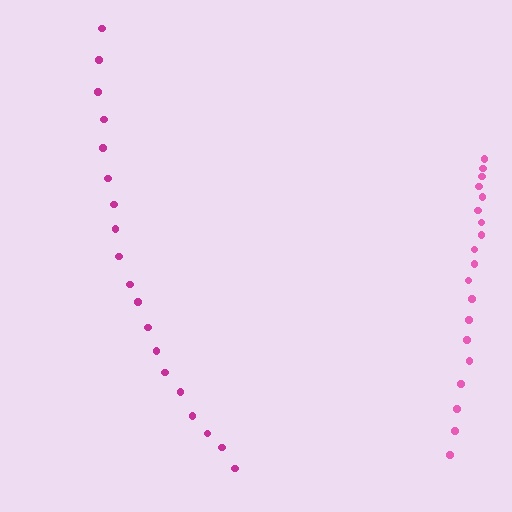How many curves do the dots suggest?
There are 2 distinct paths.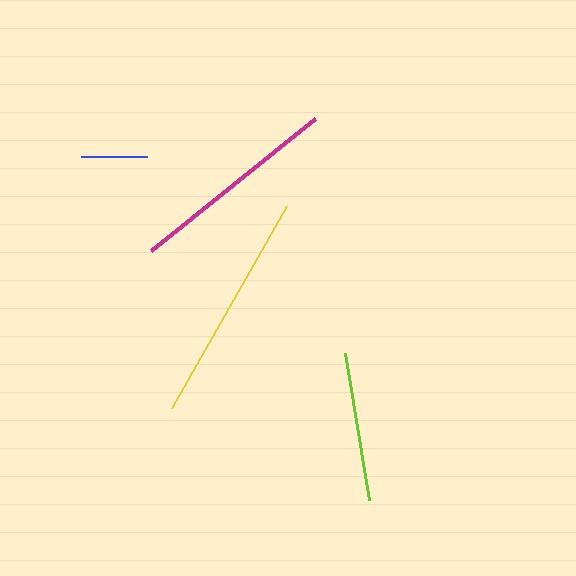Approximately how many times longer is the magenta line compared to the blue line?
The magenta line is approximately 3.2 times the length of the blue line.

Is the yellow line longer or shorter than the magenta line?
The yellow line is longer than the magenta line.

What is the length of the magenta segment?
The magenta segment is approximately 211 pixels long.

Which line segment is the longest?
The yellow line is the longest at approximately 233 pixels.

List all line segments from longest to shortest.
From longest to shortest: yellow, magenta, lime, blue.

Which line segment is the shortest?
The blue line is the shortest at approximately 67 pixels.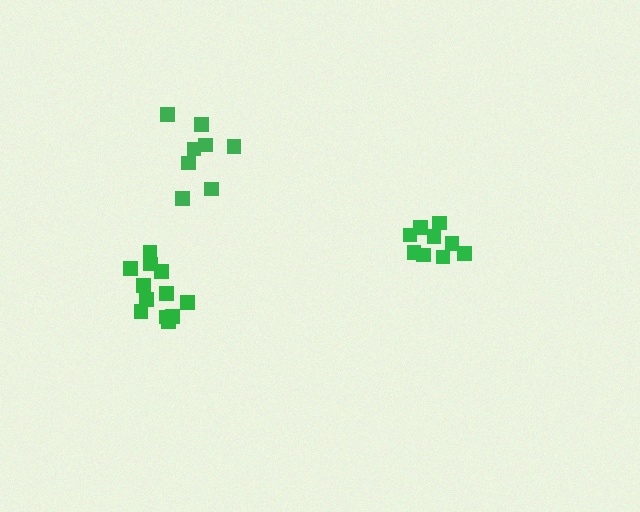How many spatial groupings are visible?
There are 3 spatial groupings.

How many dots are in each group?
Group 1: 12 dots, Group 2: 8 dots, Group 3: 9 dots (29 total).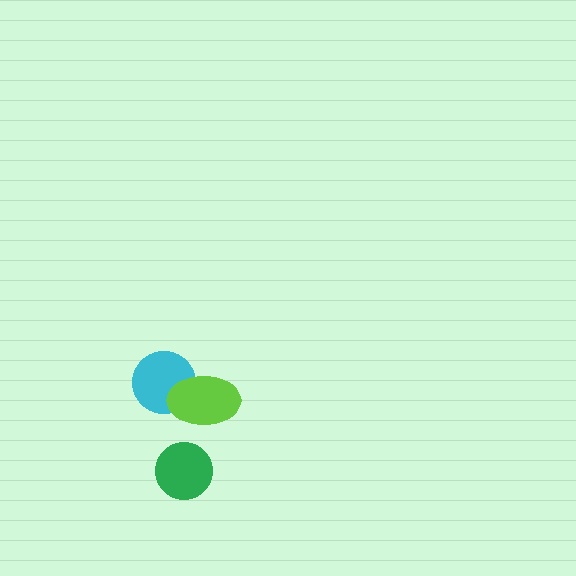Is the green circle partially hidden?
No, no other shape covers it.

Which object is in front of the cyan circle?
The lime ellipse is in front of the cyan circle.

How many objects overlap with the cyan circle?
1 object overlaps with the cyan circle.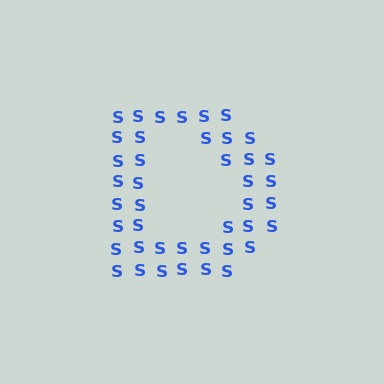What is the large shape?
The large shape is the letter D.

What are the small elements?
The small elements are letter S's.